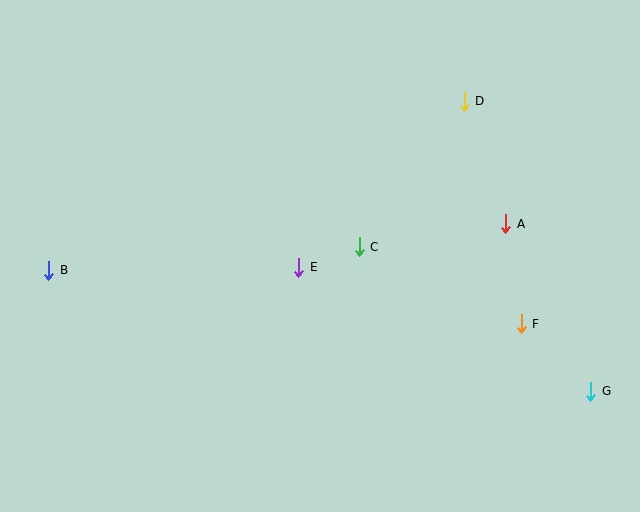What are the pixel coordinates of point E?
Point E is at (299, 267).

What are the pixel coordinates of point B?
Point B is at (49, 270).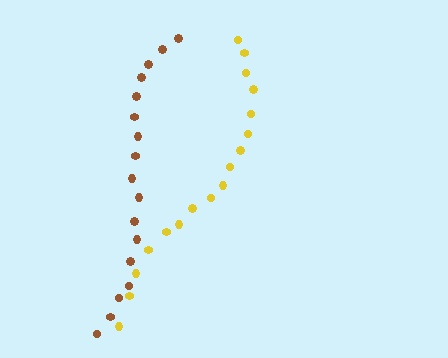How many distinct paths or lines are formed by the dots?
There are 2 distinct paths.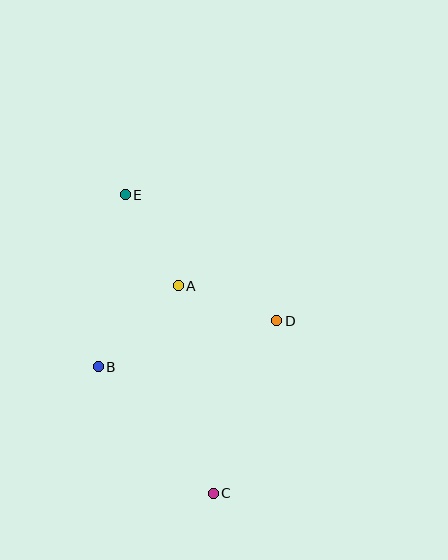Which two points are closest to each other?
Points A and D are closest to each other.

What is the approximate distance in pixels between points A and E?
The distance between A and E is approximately 105 pixels.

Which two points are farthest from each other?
Points C and E are farthest from each other.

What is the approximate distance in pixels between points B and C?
The distance between B and C is approximately 171 pixels.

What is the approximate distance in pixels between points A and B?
The distance between A and B is approximately 114 pixels.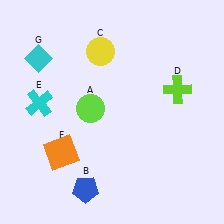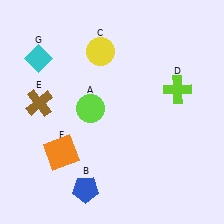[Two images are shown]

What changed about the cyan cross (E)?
In Image 1, E is cyan. In Image 2, it changed to brown.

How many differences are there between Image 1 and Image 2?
There is 1 difference between the two images.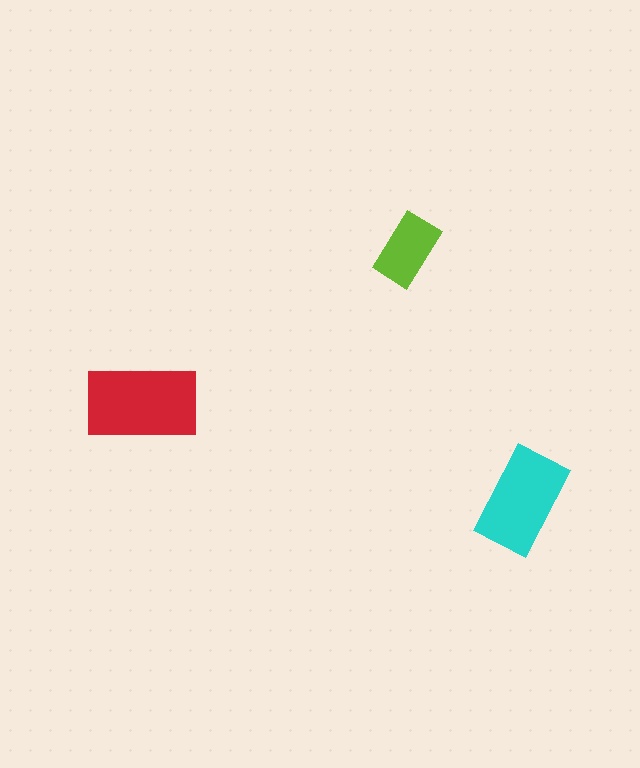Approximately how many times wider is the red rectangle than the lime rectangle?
About 1.5 times wider.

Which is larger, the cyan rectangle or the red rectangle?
The red one.